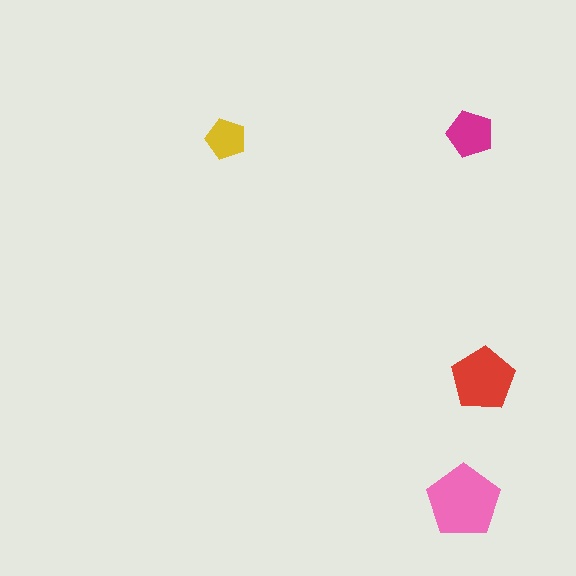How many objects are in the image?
There are 4 objects in the image.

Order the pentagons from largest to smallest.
the pink one, the red one, the magenta one, the yellow one.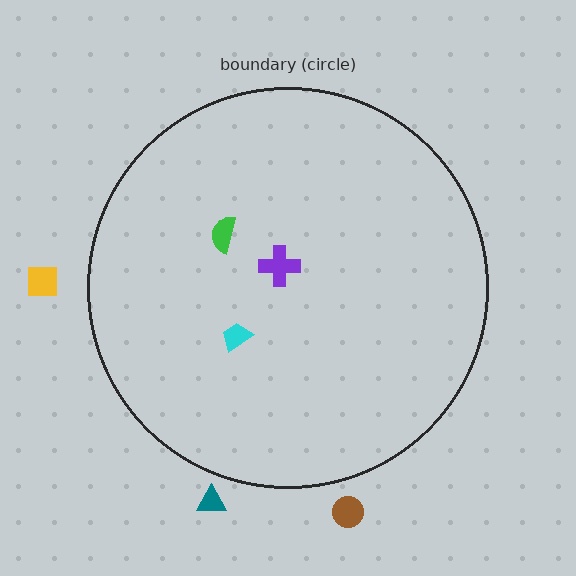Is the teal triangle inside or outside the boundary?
Outside.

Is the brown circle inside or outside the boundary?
Outside.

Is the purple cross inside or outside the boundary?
Inside.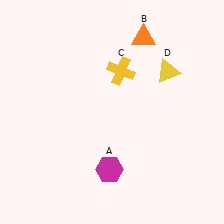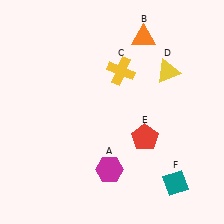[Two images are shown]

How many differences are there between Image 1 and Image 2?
There are 2 differences between the two images.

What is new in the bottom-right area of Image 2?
A red pentagon (E) was added in the bottom-right area of Image 2.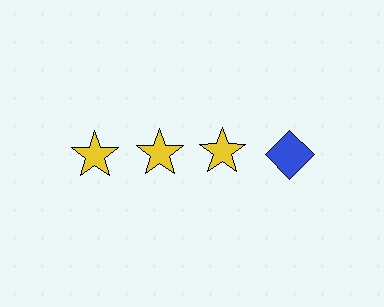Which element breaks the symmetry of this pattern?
The blue diamond in the top row, second from right column breaks the symmetry. All other shapes are yellow stars.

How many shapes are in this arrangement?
There are 4 shapes arranged in a grid pattern.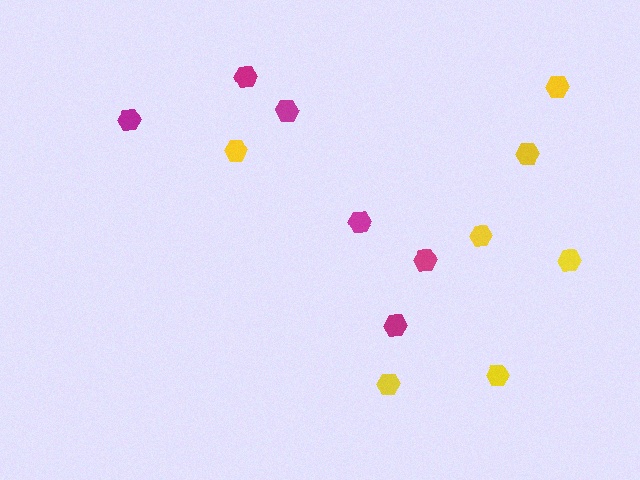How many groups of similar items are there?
There are 2 groups: one group of yellow hexagons (7) and one group of magenta hexagons (6).